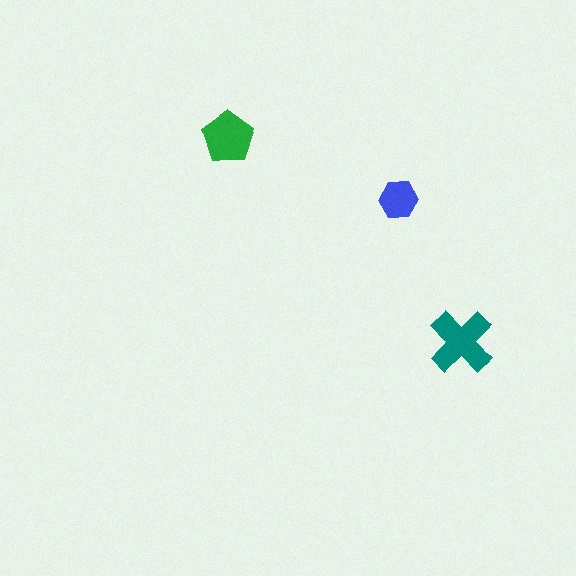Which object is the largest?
The teal cross.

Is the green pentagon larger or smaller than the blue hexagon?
Larger.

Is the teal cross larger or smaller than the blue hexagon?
Larger.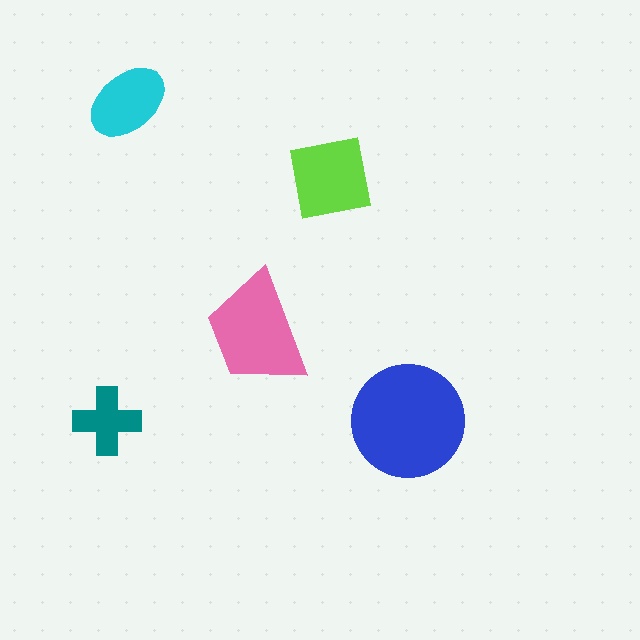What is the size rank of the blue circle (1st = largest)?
1st.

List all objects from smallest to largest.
The teal cross, the cyan ellipse, the lime square, the pink trapezoid, the blue circle.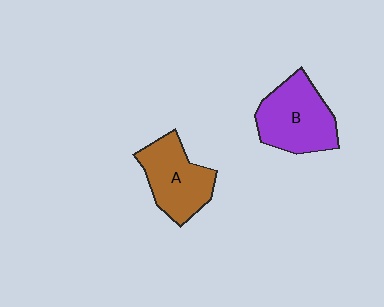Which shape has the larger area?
Shape B (purple).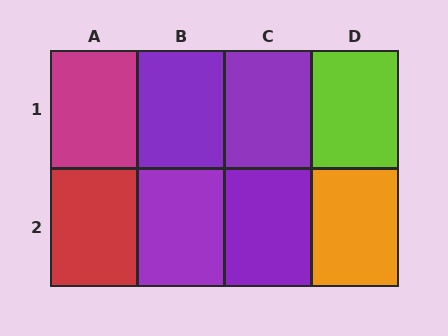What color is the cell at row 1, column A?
Magenta.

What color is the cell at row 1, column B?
Purple.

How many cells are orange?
1 cell is orange.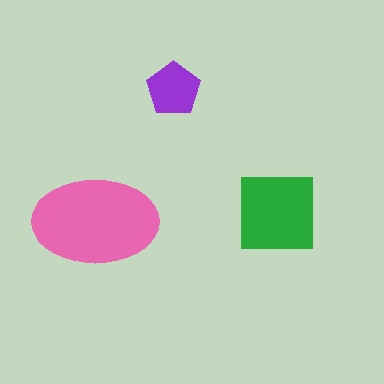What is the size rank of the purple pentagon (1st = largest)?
3rd.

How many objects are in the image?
There are 3 objects in the image.